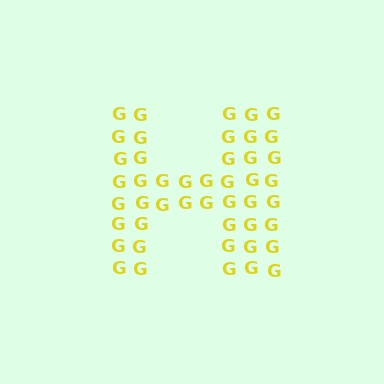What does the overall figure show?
The overall figure shows the letter H.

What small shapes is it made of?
It is made of small letter G's.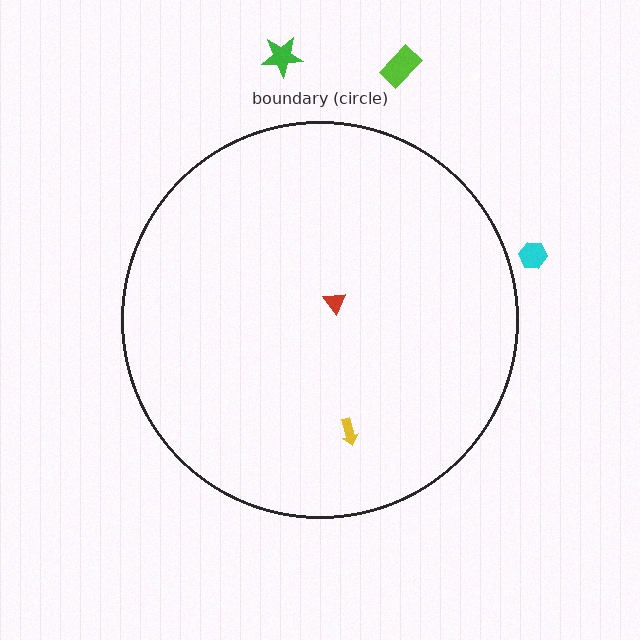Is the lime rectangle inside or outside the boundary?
Outside.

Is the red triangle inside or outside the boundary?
Inside.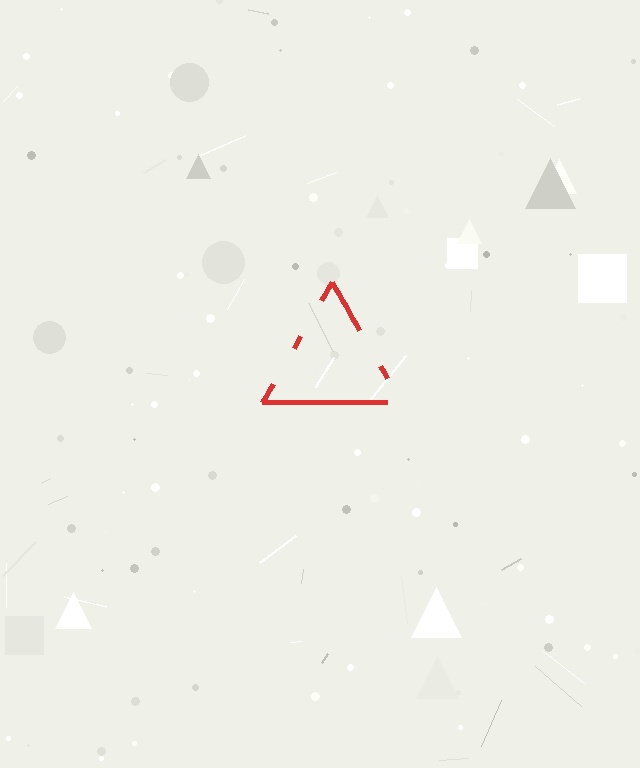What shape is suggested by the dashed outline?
The dashed outline suggests a triangle.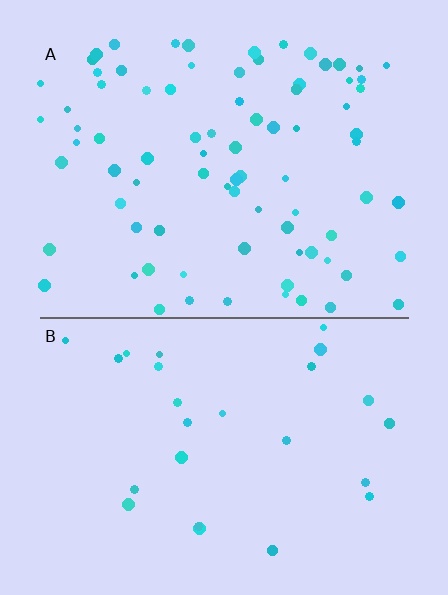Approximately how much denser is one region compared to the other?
Approximately 3.1× — region A over region B.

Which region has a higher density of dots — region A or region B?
A (the top).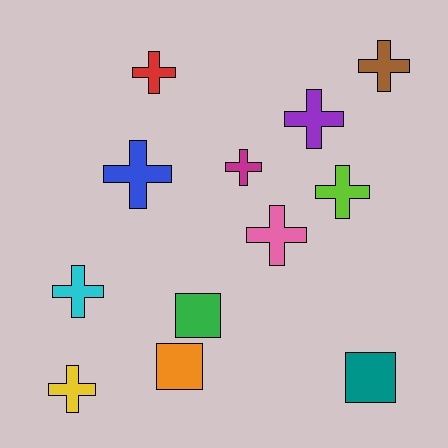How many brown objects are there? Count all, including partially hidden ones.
There is 1 brown object.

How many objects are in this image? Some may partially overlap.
There are 12 objects.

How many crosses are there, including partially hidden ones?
There are 9 crosses.